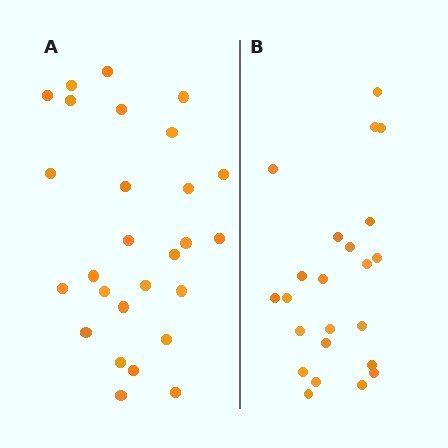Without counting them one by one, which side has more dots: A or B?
Region A (the left region) has more dots.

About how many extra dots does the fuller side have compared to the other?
Region A has about 4 more dots than region B.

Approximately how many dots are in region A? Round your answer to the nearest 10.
About 30 dots. (The exact count is 27, which rounds to 30.)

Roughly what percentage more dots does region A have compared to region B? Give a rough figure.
About 15% more.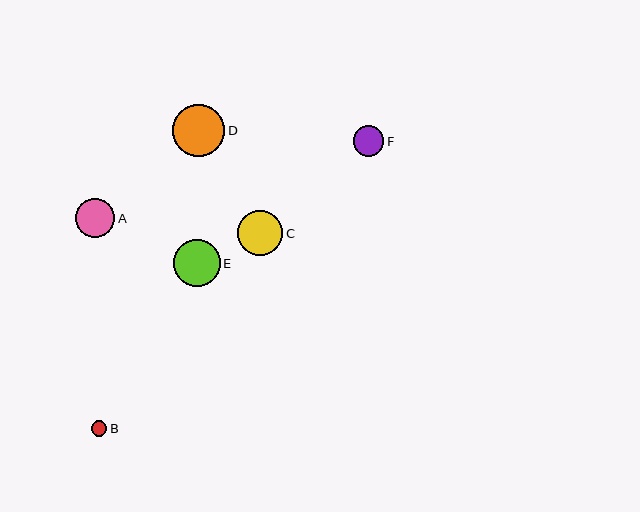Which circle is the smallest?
Circle B is the smallest with a size of approximately 16 pixels.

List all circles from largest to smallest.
From largest to smallest: D, E, C, A, F, B.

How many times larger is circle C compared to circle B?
Circle C is approximately 2.9 times the size of circle B.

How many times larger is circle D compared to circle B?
Circle D is approximately 3.3 times the size of circle B.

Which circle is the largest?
Circle D is the largest with a size of approximately 52 pixels.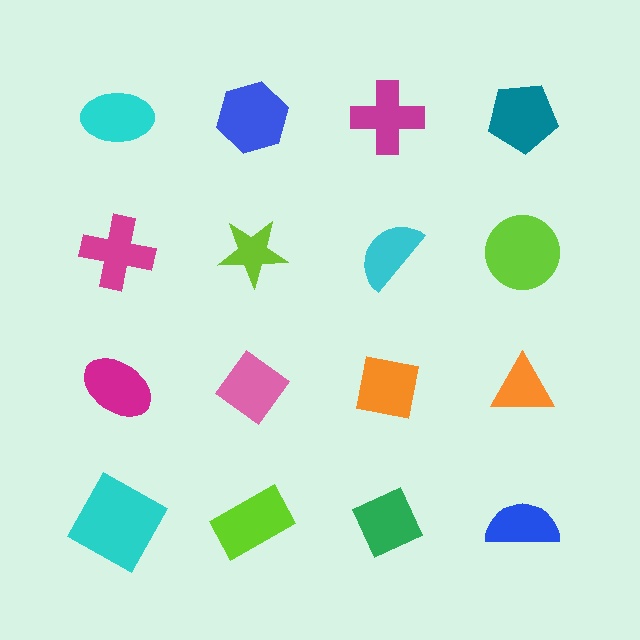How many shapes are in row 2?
4 shapes.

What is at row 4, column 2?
A lime rectangle.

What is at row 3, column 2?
A pink diamond.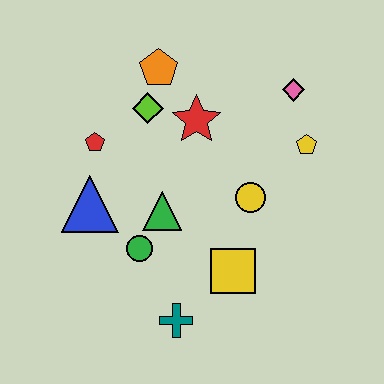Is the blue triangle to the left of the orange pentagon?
Yes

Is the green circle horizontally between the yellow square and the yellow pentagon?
No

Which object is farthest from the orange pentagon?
The teal cross is farthest from the orange pentagon.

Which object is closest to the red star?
The lime diamond is closest to the red star.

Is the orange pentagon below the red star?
No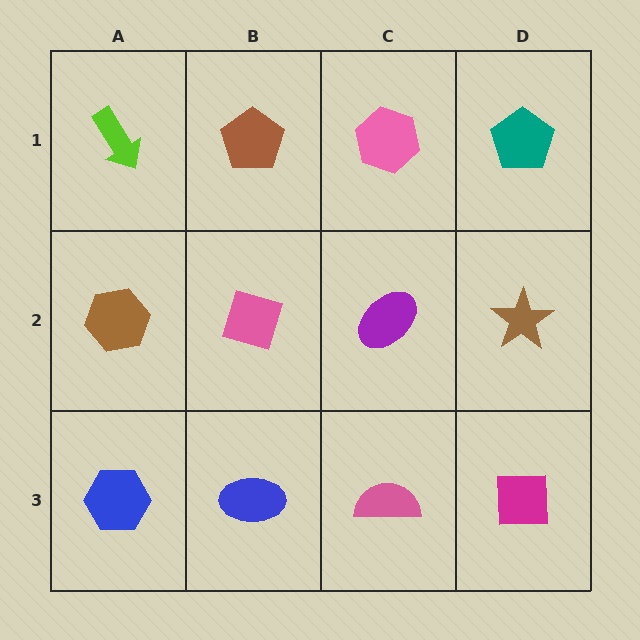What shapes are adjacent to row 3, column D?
A brown star (row 2, column D), a pink semicircle (row 3, column C).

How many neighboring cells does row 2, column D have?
3.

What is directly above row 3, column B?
A pink diamond.